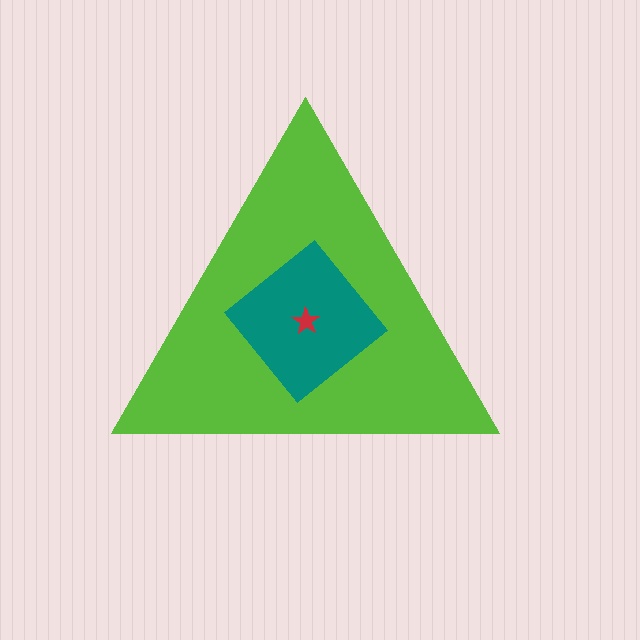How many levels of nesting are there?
3.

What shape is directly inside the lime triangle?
The teal diamond.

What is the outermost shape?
The lime triangle.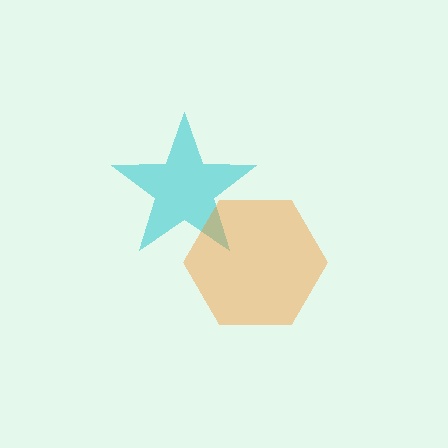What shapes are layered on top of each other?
The layered shapes are: a cyan star, an orange hexagon.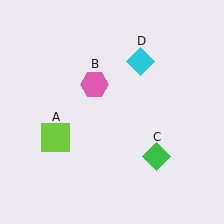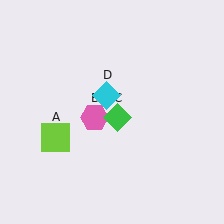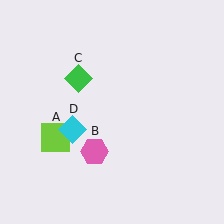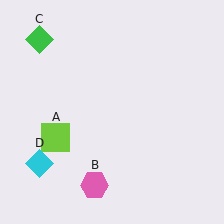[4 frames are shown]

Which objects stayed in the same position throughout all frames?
Lime square (object A) remained stationary.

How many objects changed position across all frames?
3 objects changed position: pink hexagon (object B), green diamond (object C), cyan diamond (object D).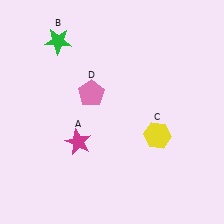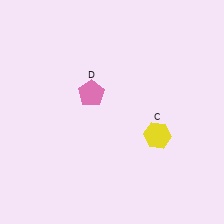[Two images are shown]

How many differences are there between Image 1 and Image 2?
There are 2 differences between the two images.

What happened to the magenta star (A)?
The magenta star (A) was removed in Image 2. It was in the bottom-left area of Image 1.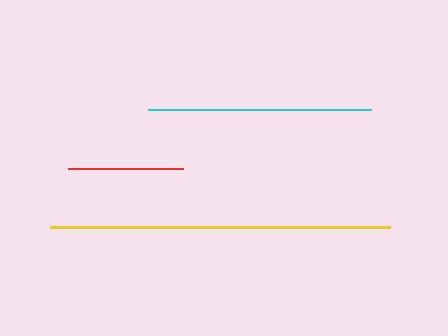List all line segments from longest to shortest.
From longest to shortest: yellow, cyan, red.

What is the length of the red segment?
The red segment is approximately 115 pixels long.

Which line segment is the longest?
The yellow line is the longest at approximately 340 pixels.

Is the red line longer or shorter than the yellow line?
The yellow line is longer than the red line.